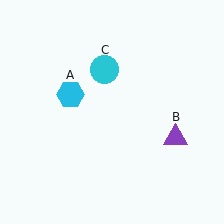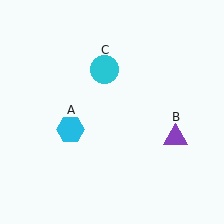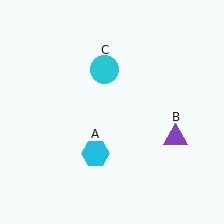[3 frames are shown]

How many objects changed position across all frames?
1 object changed position: cyan hexagon (object A).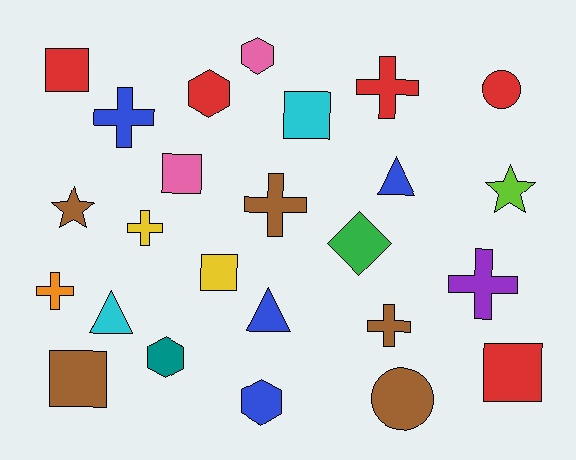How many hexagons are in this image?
There are 4 hexagons.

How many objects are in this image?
There are 25 objects.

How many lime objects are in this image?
There is 1 lime object.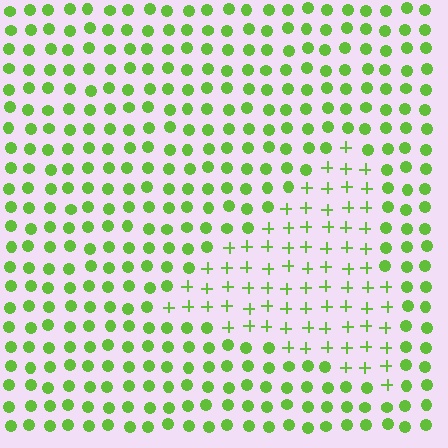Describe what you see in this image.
The image is filled with small lime elements arranged in a uniform grid. A triangle-shaped region contains plus signs, while the surrounding area contains circles. The boundary is defined purely by the change in element shape.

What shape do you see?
I see a triangle.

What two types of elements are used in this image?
The image uses plus signs inside the triangle region and circles outside it.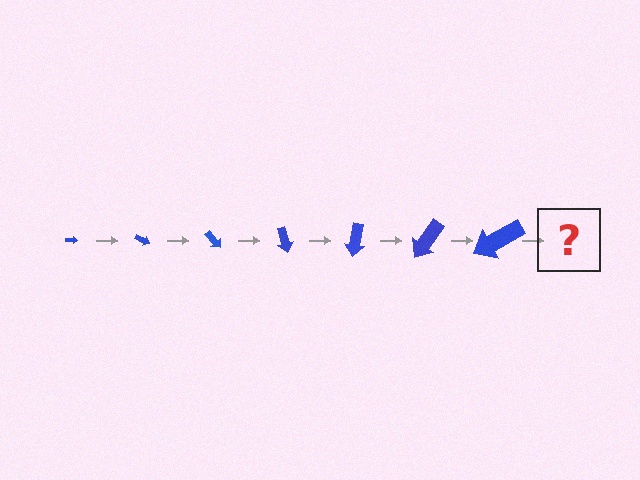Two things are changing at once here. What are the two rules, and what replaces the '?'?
The two rules are that the arrow grows larger each step and it rotates 25 degrees each step. The '?' should be an arrow, larger than the previous one and rotated 175 degrees from the start.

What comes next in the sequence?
The next element should be an arrow, larger than the previous one and rotated 175 degrees from the start.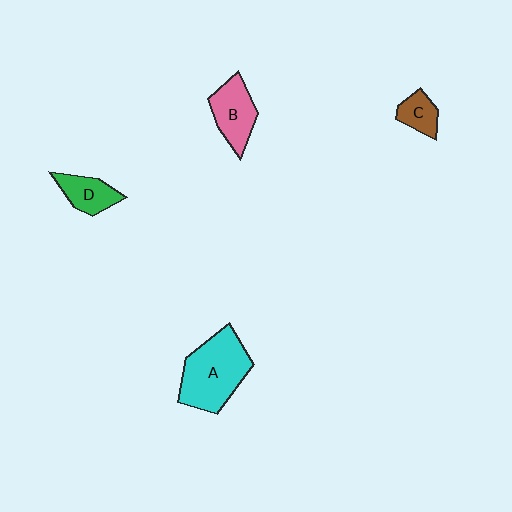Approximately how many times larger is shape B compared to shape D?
Approximately 1.3 times.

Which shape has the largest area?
Shape A (cyan).